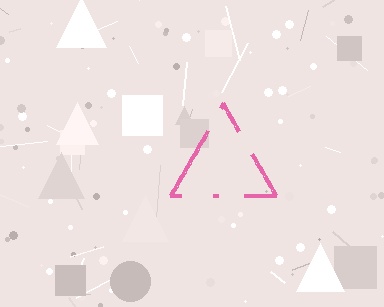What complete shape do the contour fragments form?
The contour fragments form a triangle.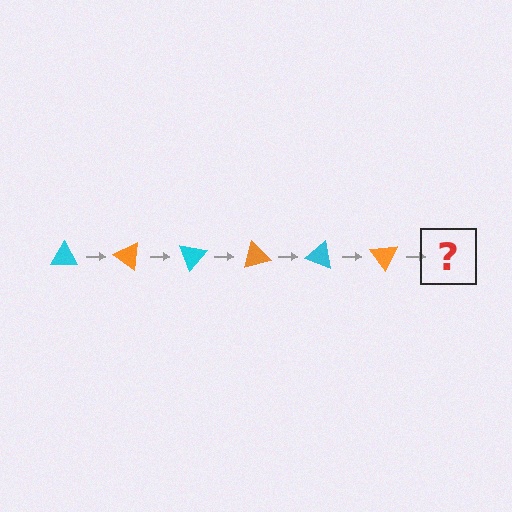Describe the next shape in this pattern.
It should be a cyan triangle, rotated 210 degrees from the start.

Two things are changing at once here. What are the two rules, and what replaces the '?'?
The two rules are that it rotates 35 degrees each step and the color cycles through cyan and orange. The '?' should be a cyan triangle, rotated 210 degrees from the start.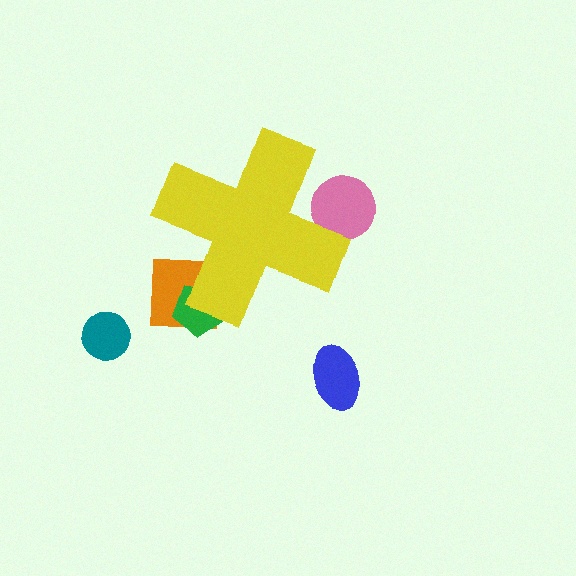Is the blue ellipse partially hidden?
No, the blue ellipse is fully visible.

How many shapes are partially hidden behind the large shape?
3 shapes are partially hidden.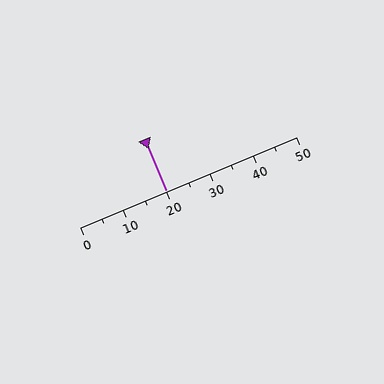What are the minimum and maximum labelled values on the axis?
The axis runs from 0 to 50.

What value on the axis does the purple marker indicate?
The marker indicates approximately 20.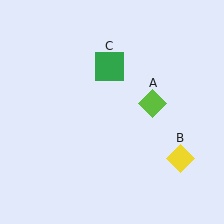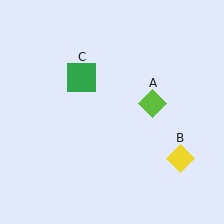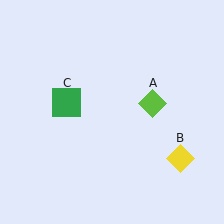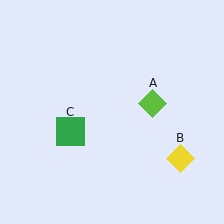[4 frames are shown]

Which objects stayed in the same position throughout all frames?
Lime diamond (object A) and yellow diamond (object B) remained stationary.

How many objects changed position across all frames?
1 object changed position: green square (object C).